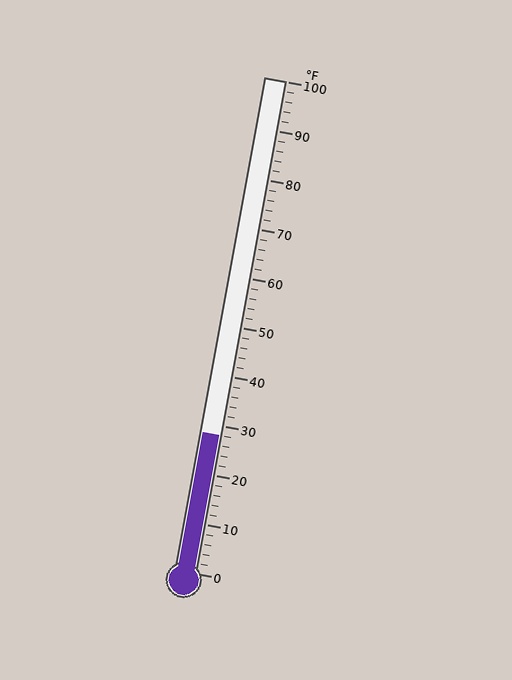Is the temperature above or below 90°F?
The temperature is below 90°F.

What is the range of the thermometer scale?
The thermometer scale ranges from 0°F to 100°F.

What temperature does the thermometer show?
The thermometer shows approximately 28°F.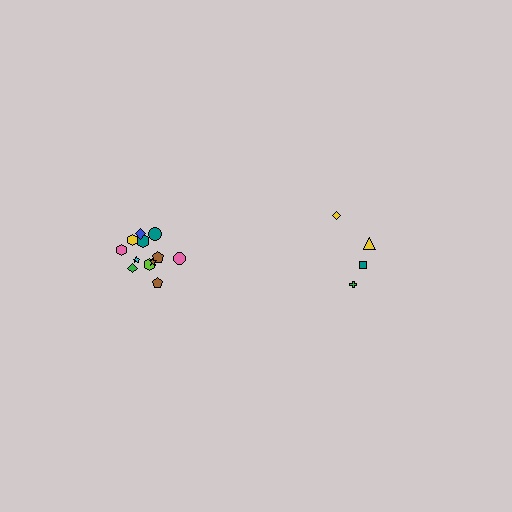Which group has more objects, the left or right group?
The left group.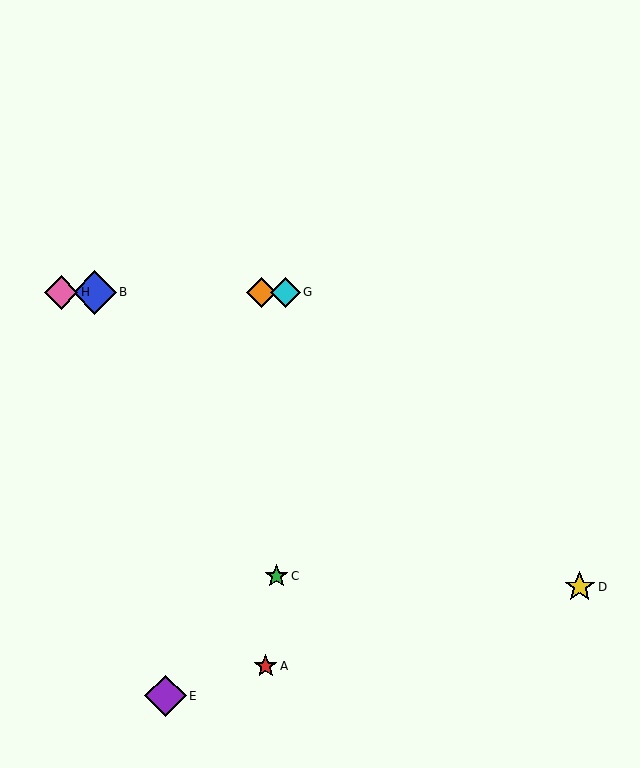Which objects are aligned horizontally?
Objects B, F, G, H are aligned horizontally.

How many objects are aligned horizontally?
4 objects (B, F, G, H) are aligned horizontally.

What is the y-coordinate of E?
Object E is at y≈696.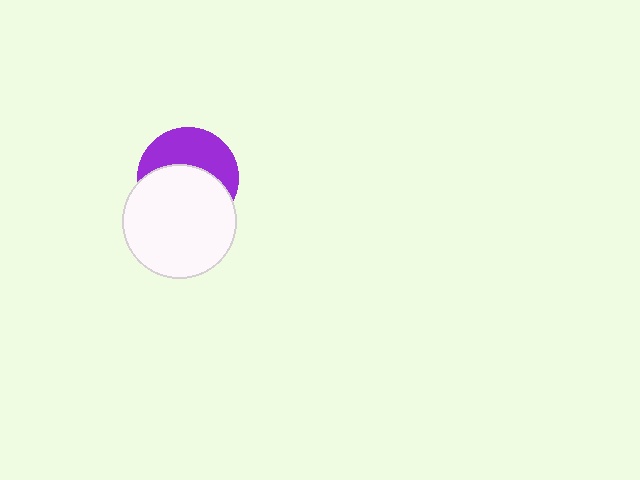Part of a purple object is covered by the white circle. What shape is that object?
It is a circle.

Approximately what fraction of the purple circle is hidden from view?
Roughly 56% of the purple circle is hidden behind the white circle.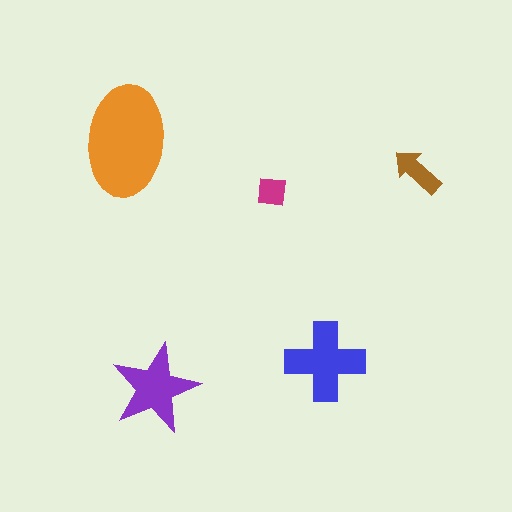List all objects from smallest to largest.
The magenta square, the brown arrow, the purple star, the blue cross, the orange ellipse.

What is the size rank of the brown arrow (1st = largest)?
4th.